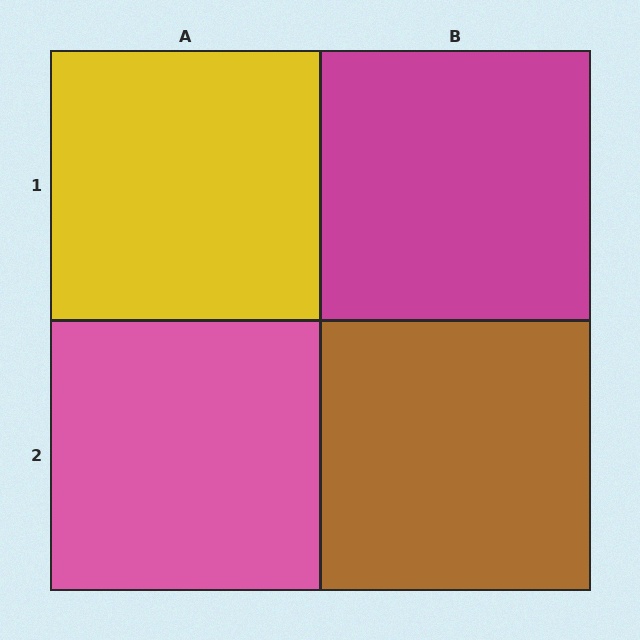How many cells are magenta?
1 cell is magenta.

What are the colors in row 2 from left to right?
Pink, brown.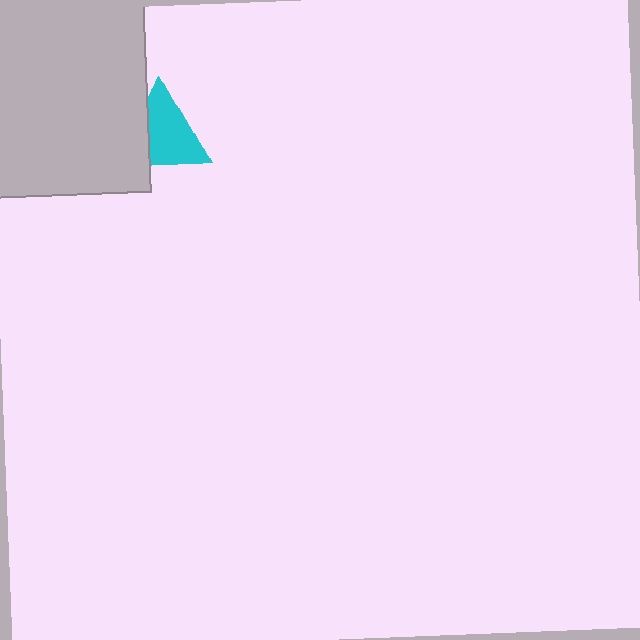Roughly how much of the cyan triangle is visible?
Most of it is visible (roughly 69%).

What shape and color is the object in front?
The object in front is a light gray rectangle.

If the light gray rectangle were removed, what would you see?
You would see the complete cyan triangle.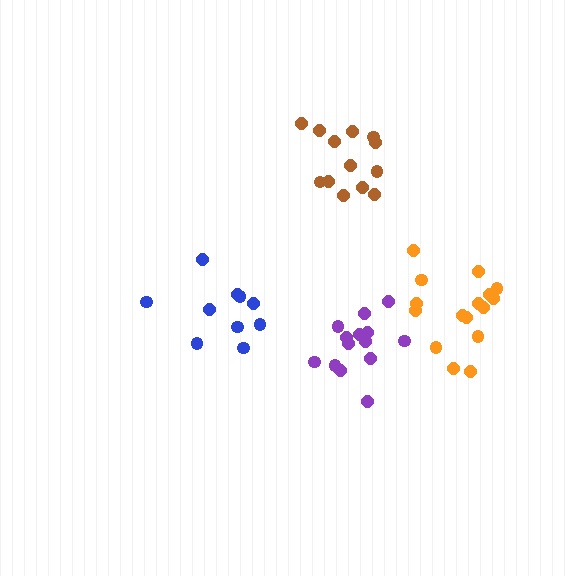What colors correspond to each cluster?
The clusters are colored: blue, brown, orange, purple.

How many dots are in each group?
Group 1: 10 dots, Group 2: 13 dots, Group 3: 16 dots, Group 4: 14 dots (53 total).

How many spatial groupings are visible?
There are 4 spatial groupings.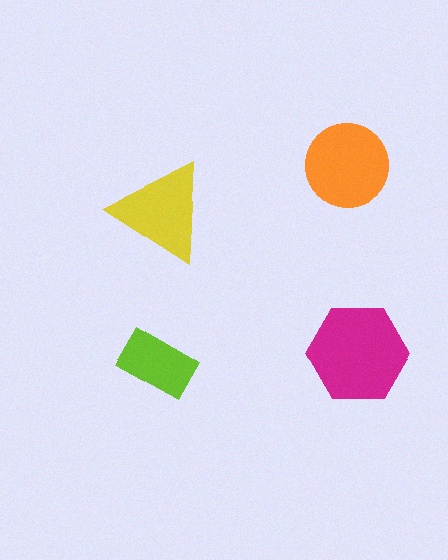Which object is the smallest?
The lime rectangle.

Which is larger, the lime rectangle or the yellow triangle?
The yellow triangle.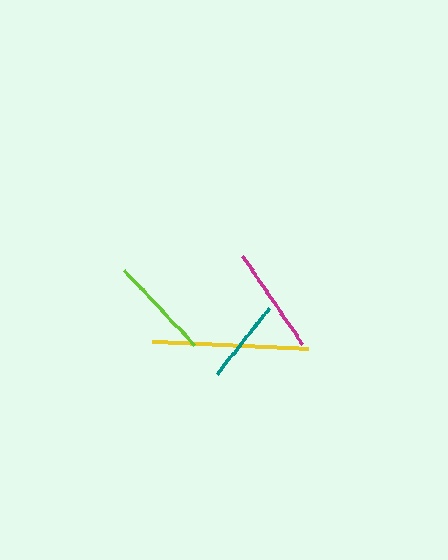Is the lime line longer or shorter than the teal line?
The lime line is longer than the teal line.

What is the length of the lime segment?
The lime segment is approximately 102 pixels long.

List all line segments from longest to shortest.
From longest to shortest: yellow, magenta, lime, teal.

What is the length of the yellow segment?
The yellow segment is approximately 156 pixels long.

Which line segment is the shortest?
The teal line is the shortest at approximately 84 pixels.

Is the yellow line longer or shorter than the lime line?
The yellow line is longer than the lime line.